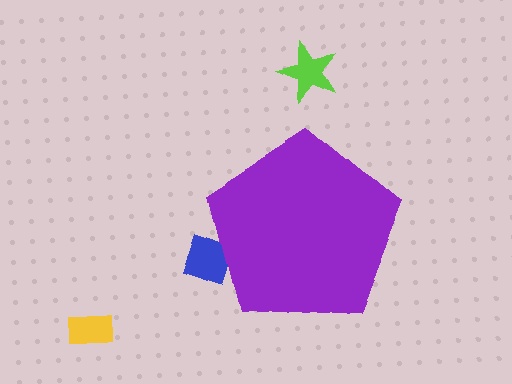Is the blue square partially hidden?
Yes, the blue square is partially hidden behind the purple pentagon.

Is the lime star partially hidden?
No, the lime star is fully visible.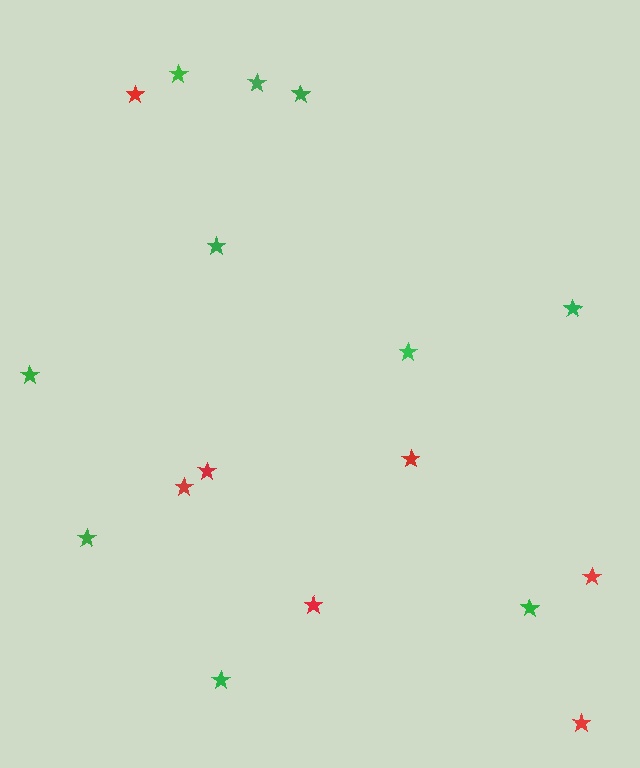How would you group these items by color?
There are 2 groups: one group of green stars (10) and one group of red stars (7).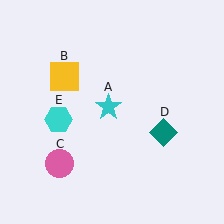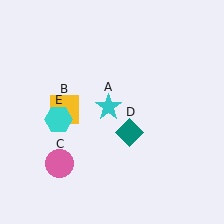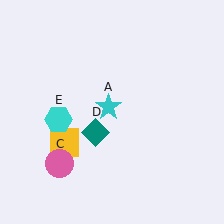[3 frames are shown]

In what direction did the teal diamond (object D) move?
The teal diamond (object D) moved left.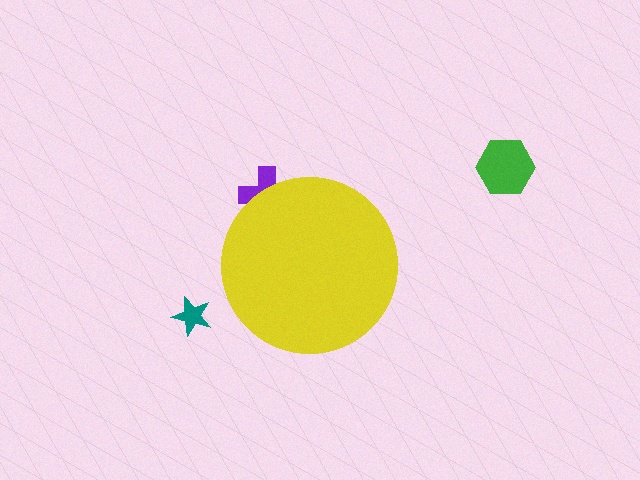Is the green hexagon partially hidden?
No, the green hexagon is fully visible.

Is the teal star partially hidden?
No, the teal star is fully visible.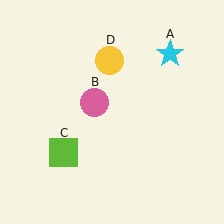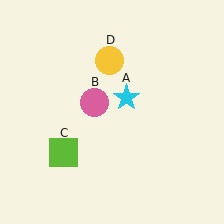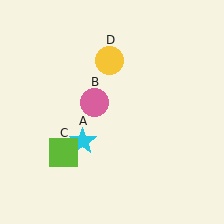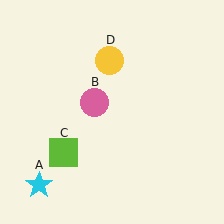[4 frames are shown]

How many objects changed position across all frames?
1 object changed position: cyan star (object A).